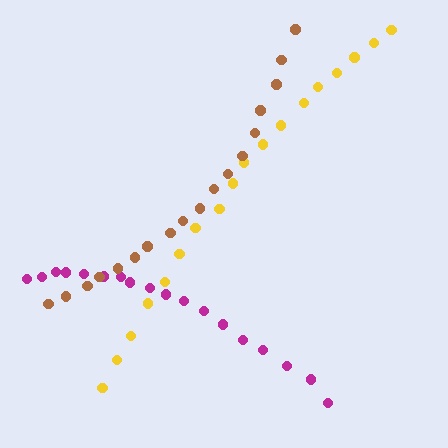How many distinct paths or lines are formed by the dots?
There are 3 distinct paths.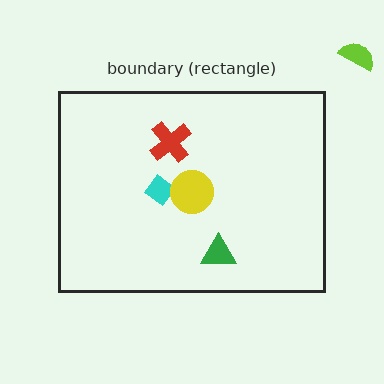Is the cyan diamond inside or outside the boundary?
Inside.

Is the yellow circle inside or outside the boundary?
Inside.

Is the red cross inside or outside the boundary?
Inside.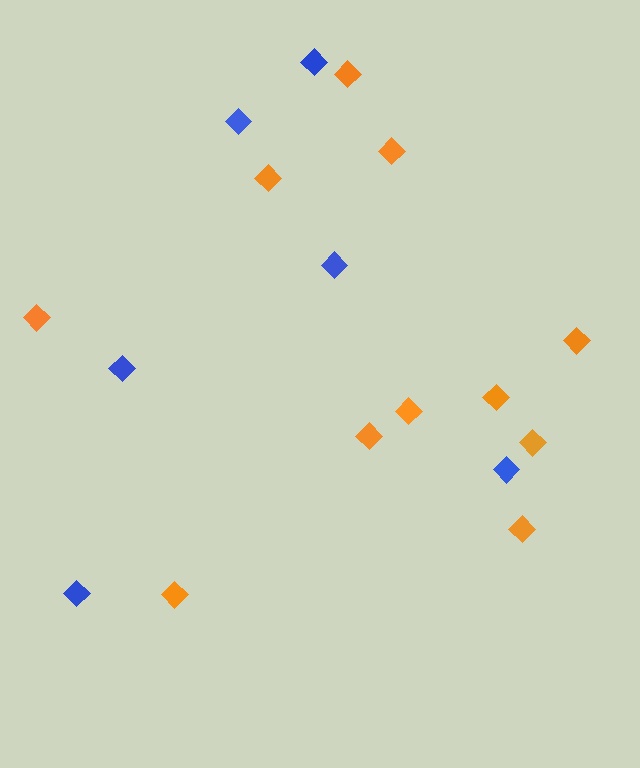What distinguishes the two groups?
There are 2 groups: one group of blue diamonds (6) and one group of orange diamonds (11).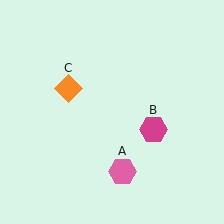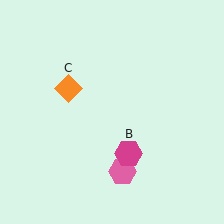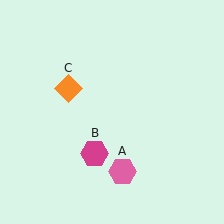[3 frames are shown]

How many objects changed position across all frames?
1 object changed position: magenta hexagon (object B).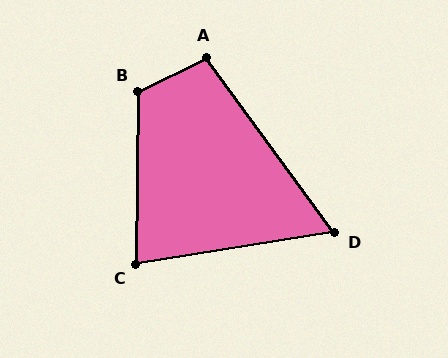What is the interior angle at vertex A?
Approximately 100 degrees (obtuse).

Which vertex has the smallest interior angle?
D, at approximately 63 degrees.